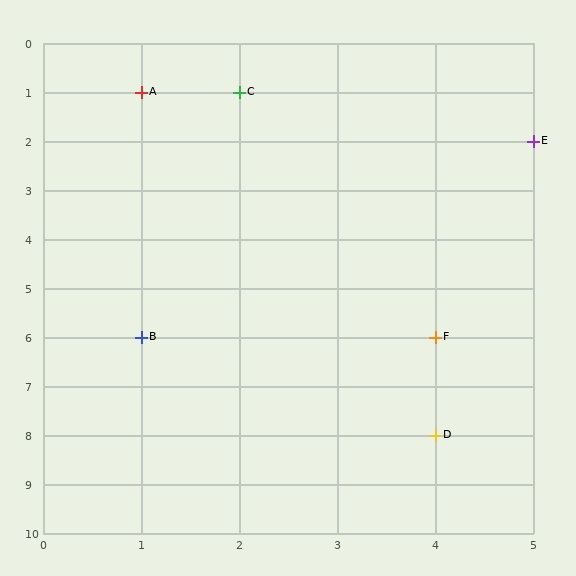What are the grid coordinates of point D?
Point D is at grid coordinates (4, 8).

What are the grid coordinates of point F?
Point F is at grid coordinates (4, 6).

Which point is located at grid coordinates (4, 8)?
Point D is at (4, 8).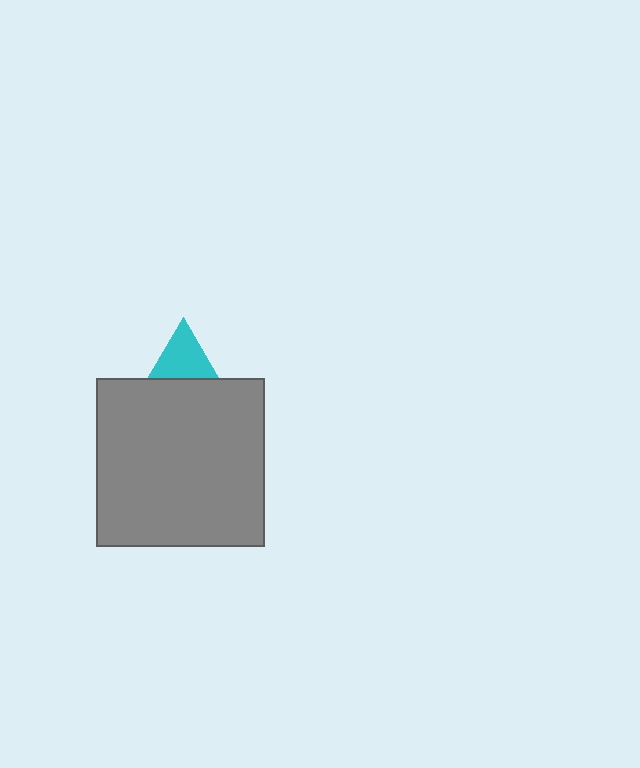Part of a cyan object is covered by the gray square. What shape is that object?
It is a triangle.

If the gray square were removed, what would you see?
You would see the complete cyan triangle.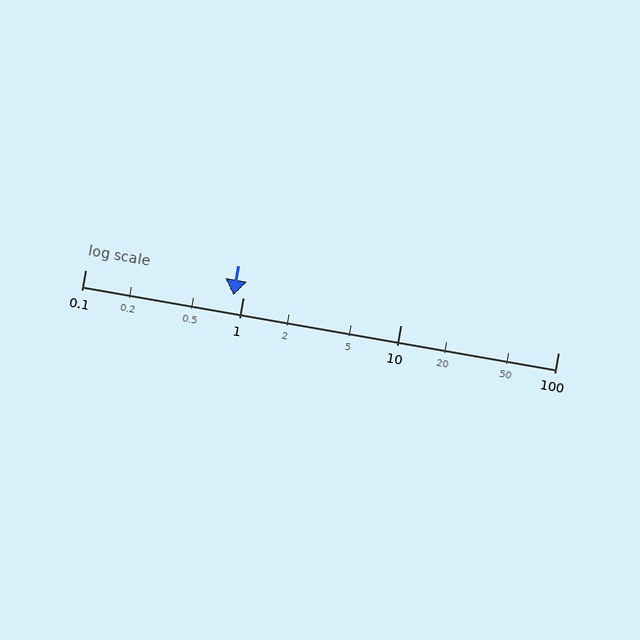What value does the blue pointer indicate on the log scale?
The pointer indicates approximately 0.87.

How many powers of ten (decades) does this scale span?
The scale spans 3 decades, from 0.1 to 100.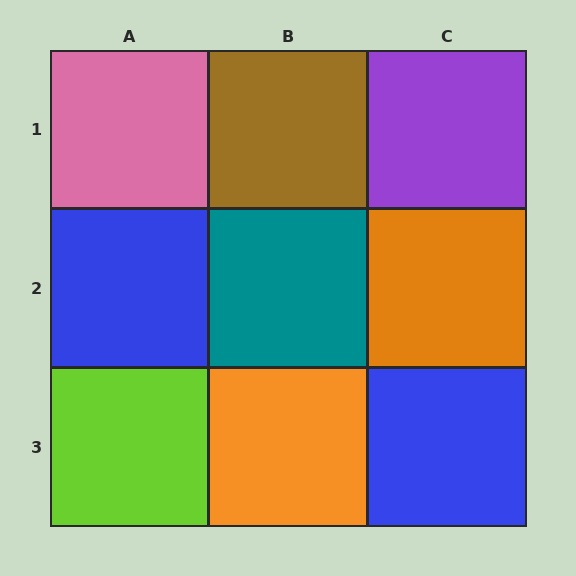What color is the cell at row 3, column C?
Blue.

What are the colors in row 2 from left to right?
Blue, teal, orange.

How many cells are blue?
2 cells are blue.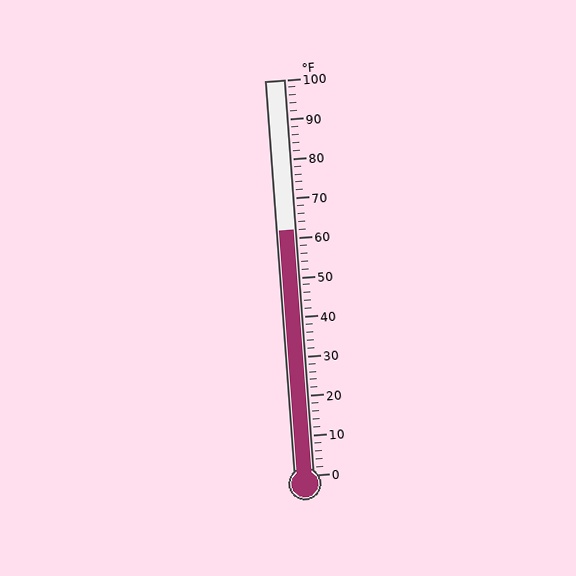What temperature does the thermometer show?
The thermometer shows approximately 62°F.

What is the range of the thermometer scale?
The thermometer scale ranges from 0°F to 100°F.